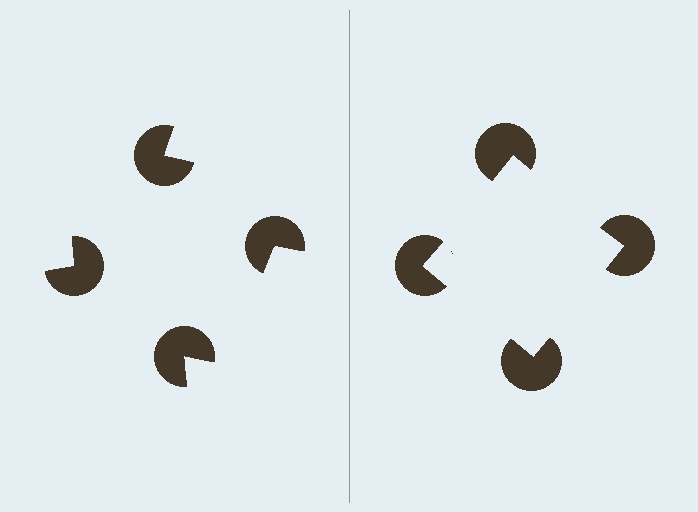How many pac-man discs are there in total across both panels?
8 — 4 on each side.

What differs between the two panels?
The pac-man discs are positioned identically on both sides; only the wedge orientations differ. On the right they align to a square; on the left they are misaligned.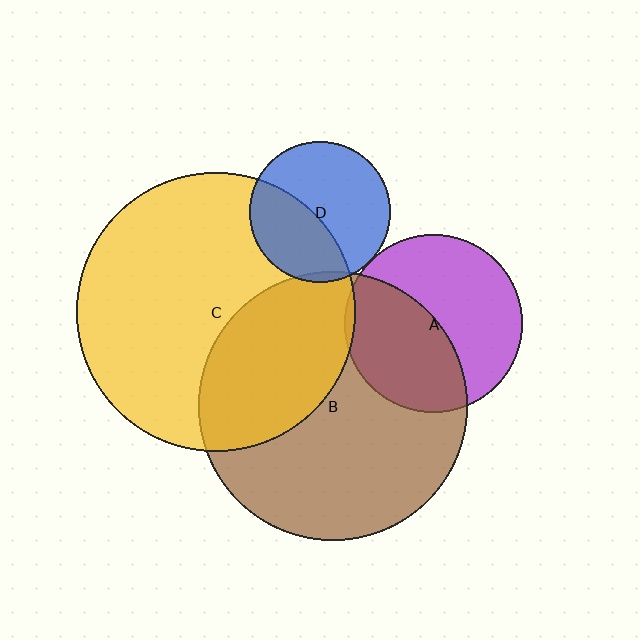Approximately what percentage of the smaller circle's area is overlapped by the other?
Approximately 40%.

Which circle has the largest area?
Circle C (yellow).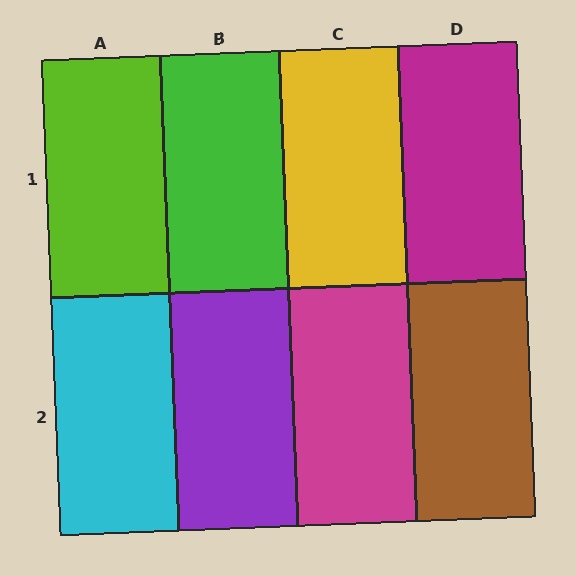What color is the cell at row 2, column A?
Cyan.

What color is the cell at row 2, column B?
Purple.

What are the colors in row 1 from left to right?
Lime, green, yellow, magenta.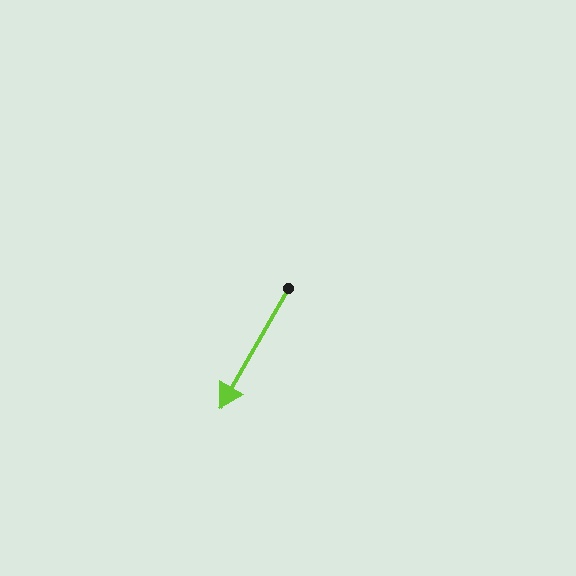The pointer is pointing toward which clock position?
Roughly 7 o'clock.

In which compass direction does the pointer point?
Southwest.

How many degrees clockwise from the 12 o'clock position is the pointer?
Approximately 210 degrees.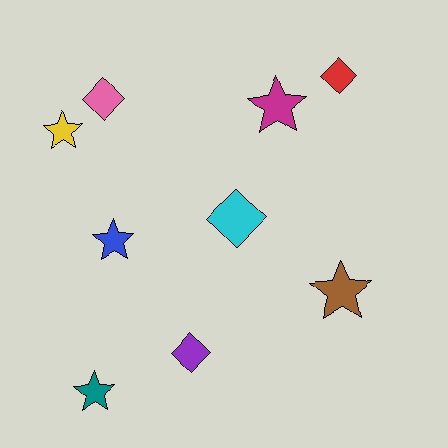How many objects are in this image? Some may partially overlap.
There are 9 objects.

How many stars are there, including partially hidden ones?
There are 5 stars.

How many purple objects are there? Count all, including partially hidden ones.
There is 1 purple object.